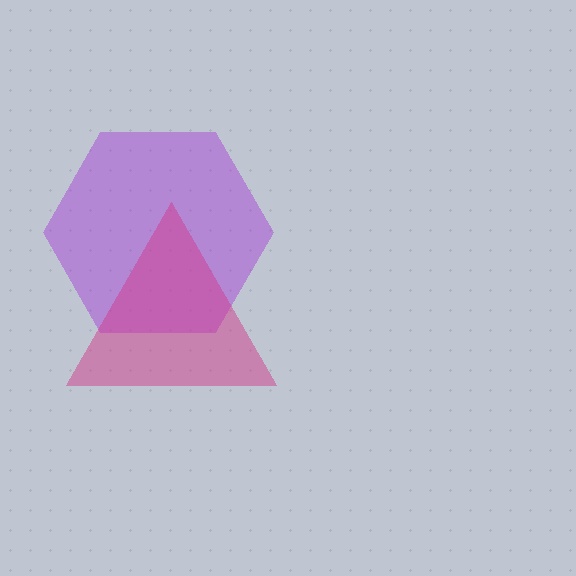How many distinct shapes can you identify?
There are 2 distinct shapes: a purple hexagon, a magenta triangle.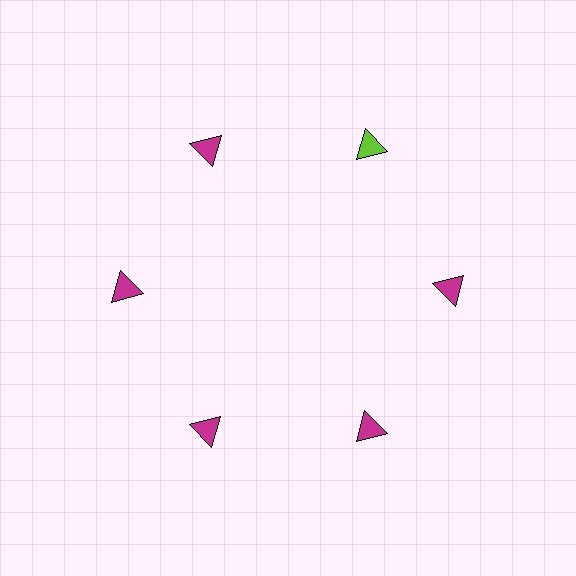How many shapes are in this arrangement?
There are 6 shapes arranged in a ring pattern.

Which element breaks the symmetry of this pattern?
The lime triangle at roughly the 1 o'clock position breaks the symmetry. All other shapes are magenta triangles.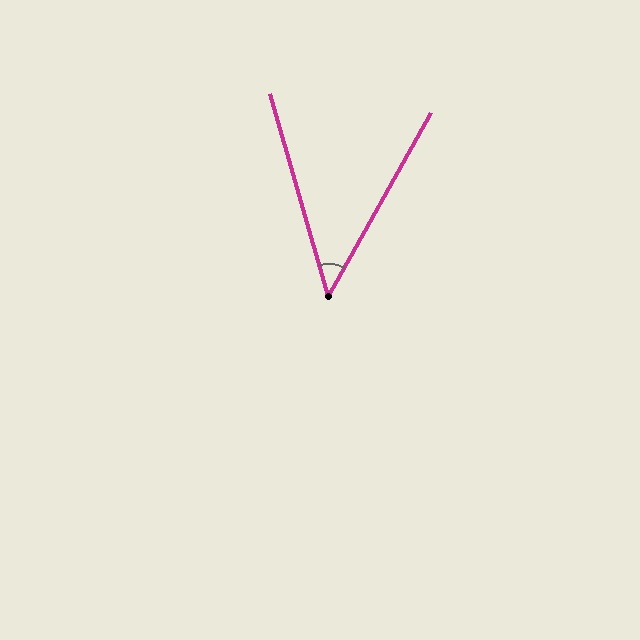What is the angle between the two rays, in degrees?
Approximately 45 degrees.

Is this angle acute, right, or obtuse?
It is acute.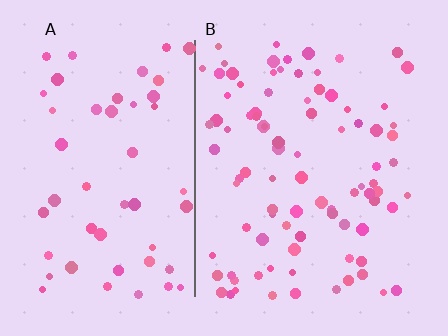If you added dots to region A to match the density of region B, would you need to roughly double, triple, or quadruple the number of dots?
Approximately double.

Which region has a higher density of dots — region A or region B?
B (the right).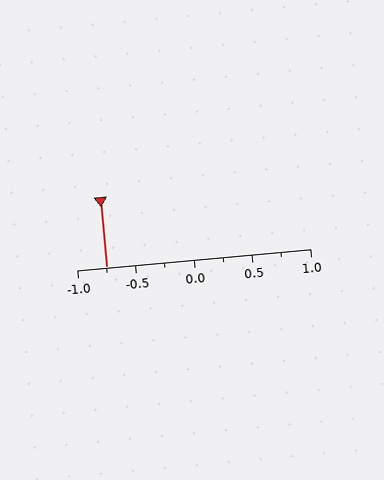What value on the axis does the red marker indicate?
The marker indicates approximately -0.75.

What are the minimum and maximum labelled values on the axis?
The axis runs from -1.0 to 1.0.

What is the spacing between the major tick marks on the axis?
The major ticks are spaced 0.5 apart.